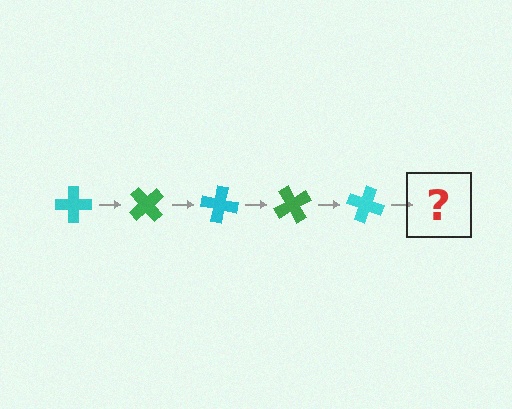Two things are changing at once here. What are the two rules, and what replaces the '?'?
The two rules are that it rotates 50 degrees each step and the color cycles through cyan and green. The '?' should be a green cross, rotated 250 degrees from the start.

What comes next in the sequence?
The next element should be a green cross, rotated 250 degrees from the start.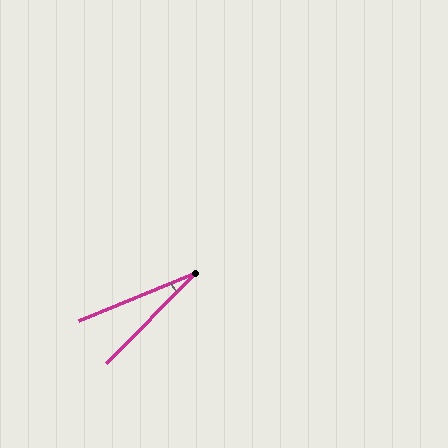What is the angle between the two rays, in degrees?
Approximately 23 degrees.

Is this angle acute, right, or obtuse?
It is acute.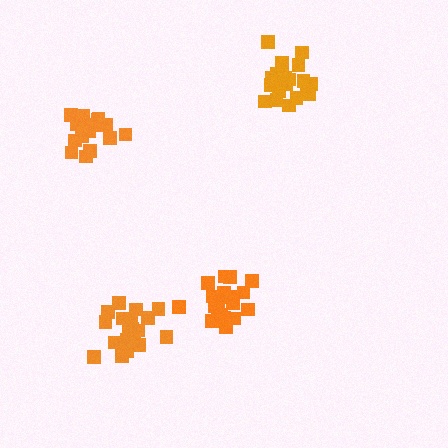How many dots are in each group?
Group 1: 21 dots, Group 2: 21 dots, Group 3: 17 dots, Group 4: 21 dots (80 total).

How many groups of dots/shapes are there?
There are 4 groups.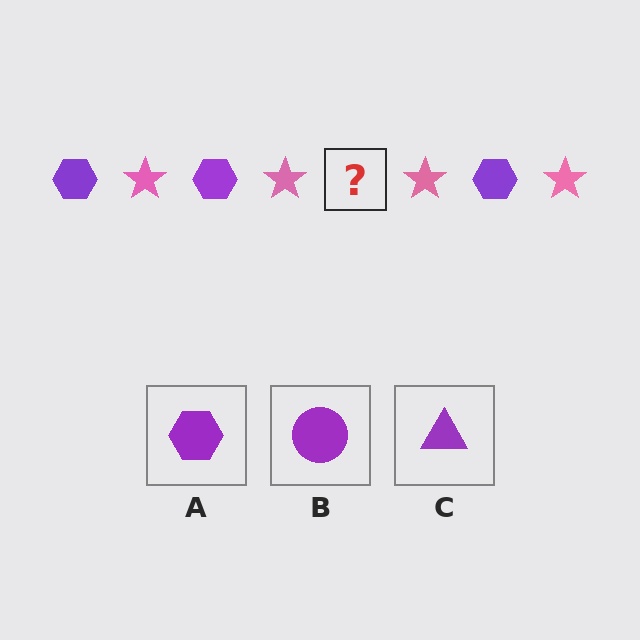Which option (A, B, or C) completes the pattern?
A.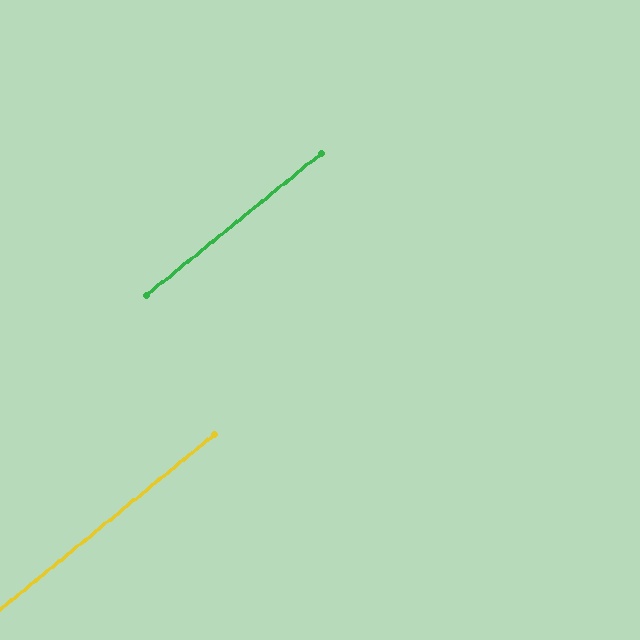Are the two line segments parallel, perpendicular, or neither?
Parallel — their directions differ by only 0.2°.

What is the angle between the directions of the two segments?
Approximately 0 degrees.